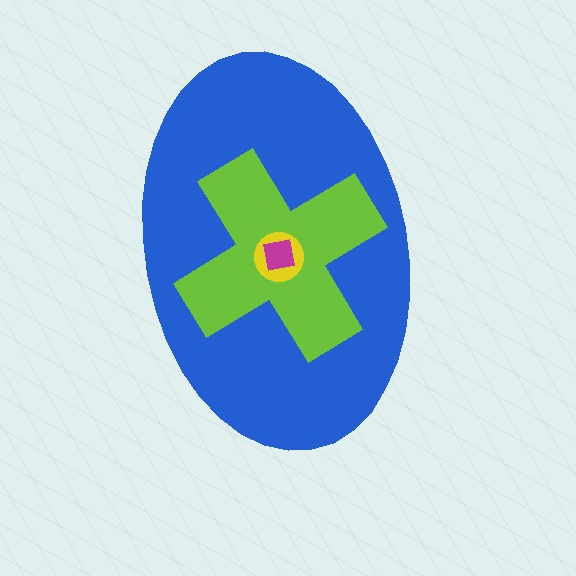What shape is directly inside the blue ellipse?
The lime cross.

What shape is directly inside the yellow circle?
The magenta square.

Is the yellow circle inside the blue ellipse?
Yes.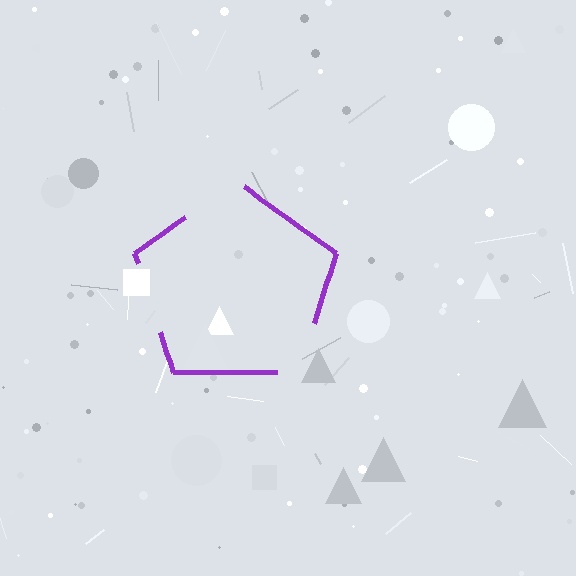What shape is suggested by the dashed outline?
The dashed outline suggests a pentagon.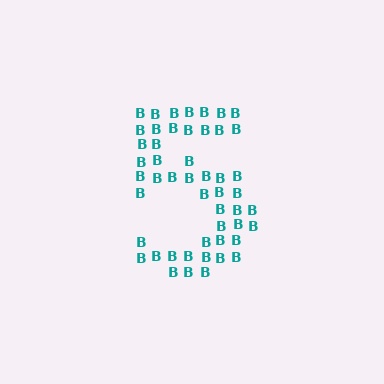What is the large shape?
The large shape is the digit 5.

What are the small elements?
The small elements are letter B's.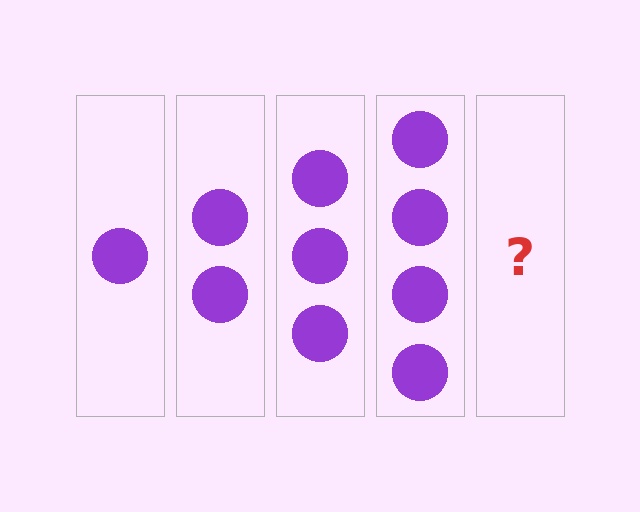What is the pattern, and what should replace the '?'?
The pattern is that each step adds one more circle. The '?' should be 5 circles.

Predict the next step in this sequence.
The next step is 5 circles.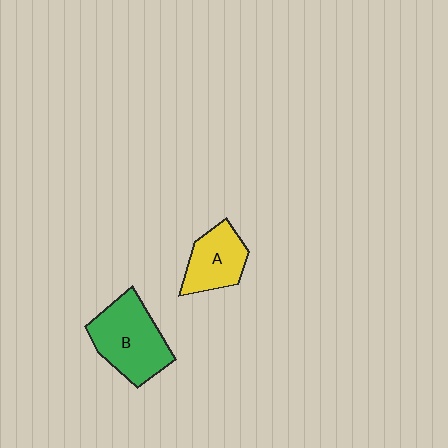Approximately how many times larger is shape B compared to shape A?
Approximately 1.5 times.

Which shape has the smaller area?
Shape A (yellow).